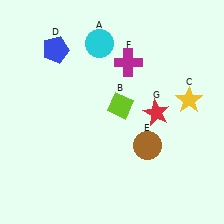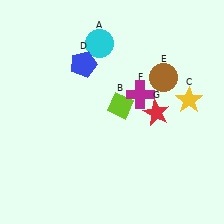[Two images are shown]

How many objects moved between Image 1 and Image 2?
3 objects moved between the two images.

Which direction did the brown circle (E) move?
The brown circle (E) moved up.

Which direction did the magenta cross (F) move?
The magenta cross (F) moved down.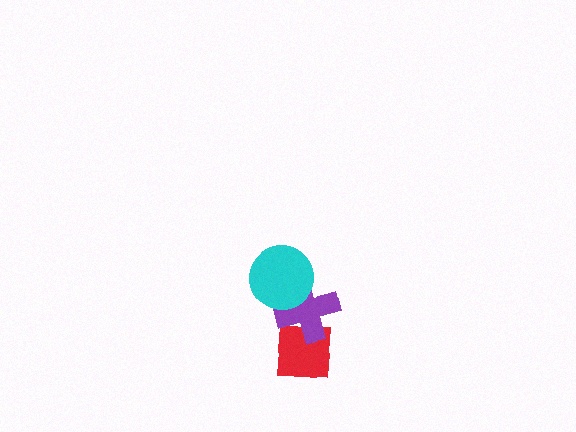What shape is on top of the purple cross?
The cyan circle is on top of the purple cross.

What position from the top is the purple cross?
The purple cross is 2nd from the top.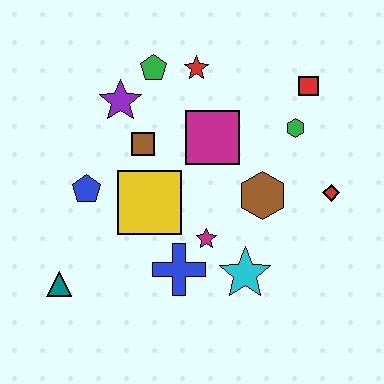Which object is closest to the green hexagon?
The red square is closest to the green hexagon.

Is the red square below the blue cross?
No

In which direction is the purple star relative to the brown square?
The purple star is above the brown square.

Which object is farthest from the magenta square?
The teal triangle is farthest from the magenta square.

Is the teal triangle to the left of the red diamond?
Yes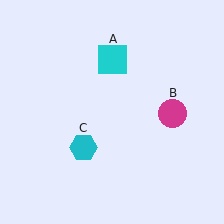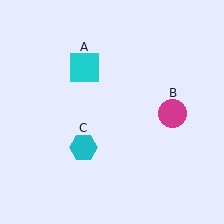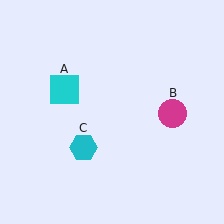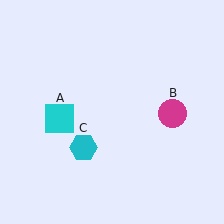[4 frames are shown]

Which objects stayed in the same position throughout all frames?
Magenta circle (object B) and cyan hexagon (object C) remained stationary.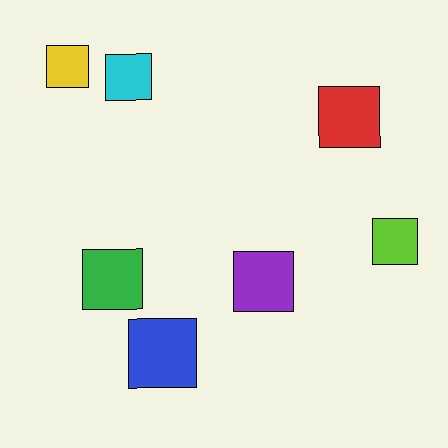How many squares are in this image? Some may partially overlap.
There are 7 squares.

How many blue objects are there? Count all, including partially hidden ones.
There is 1 blue object.